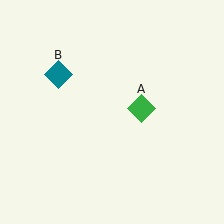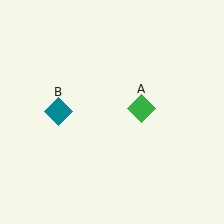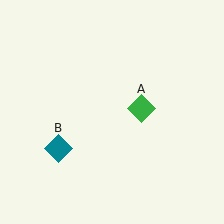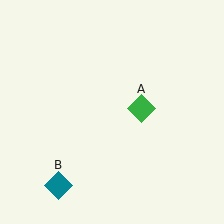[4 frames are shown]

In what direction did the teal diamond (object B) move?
The teal diamond (object B) moved down.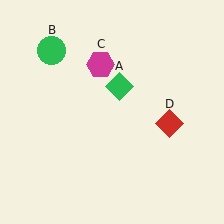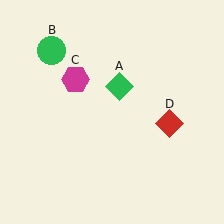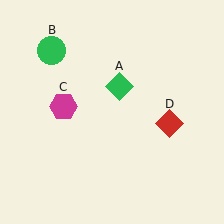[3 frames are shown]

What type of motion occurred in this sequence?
The magenta hexagon (object C) rotated counterclockwise around the center of the scene.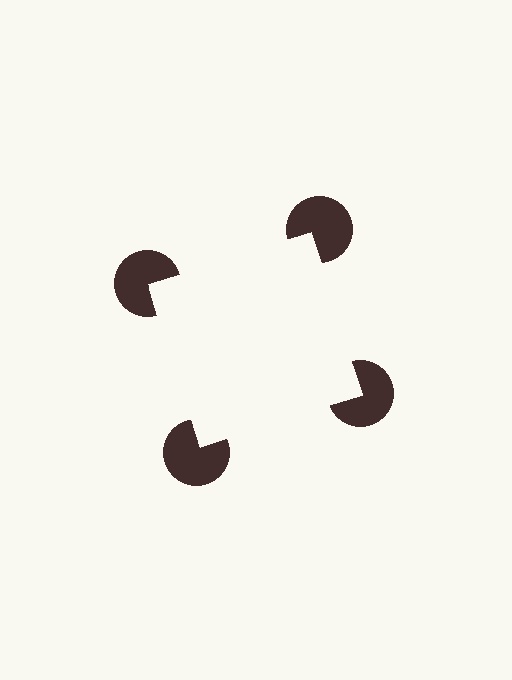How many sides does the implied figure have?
4 sides.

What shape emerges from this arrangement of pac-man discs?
An illusory square — its edges are inferred from the aligned wedge cuts in the pac-man discs, not physically drawn.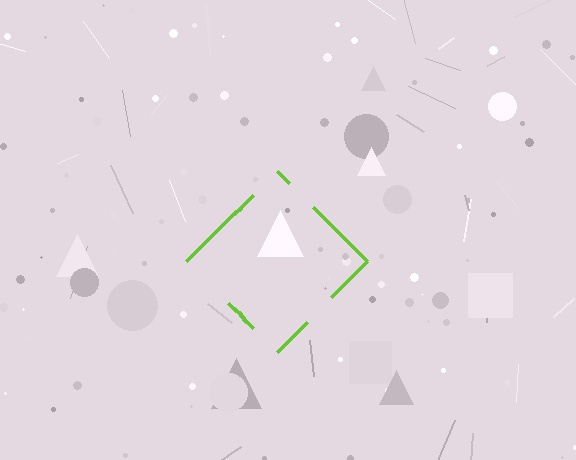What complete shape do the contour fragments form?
The contour fragments form a diamond.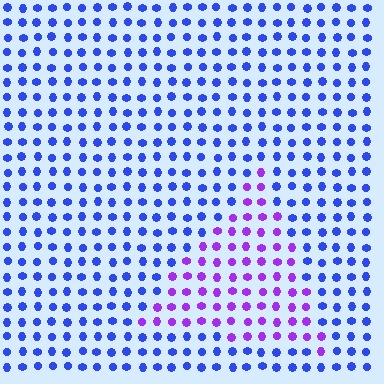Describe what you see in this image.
The image is filled with small blue elements in a uniform arrangement. A triangle-shaped region is visible where the elements are tinted to a slightly different hue, forming a subtle color boundary.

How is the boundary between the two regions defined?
The boundary is defined purely by a slight shift in hue (about 47 degrees). Spacing, size, and orientation are identical on both sides.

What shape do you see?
I see a triangle.